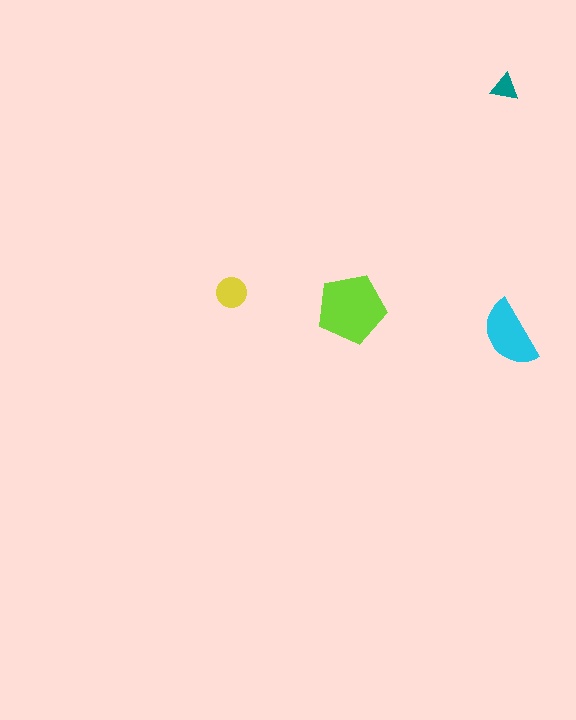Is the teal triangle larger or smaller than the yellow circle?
Smaller.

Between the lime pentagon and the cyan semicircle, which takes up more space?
The lime pentagon.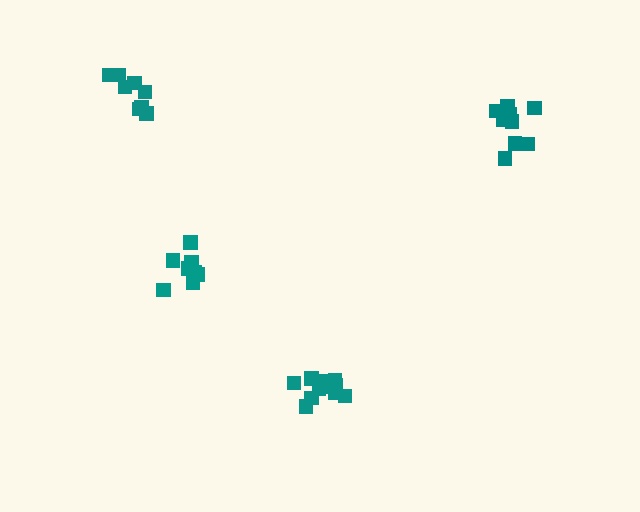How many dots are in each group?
Group 1: 9 dots, Group 2: 8 dots, Group 3: 12 dots, Group 4: 8 dots (37 total).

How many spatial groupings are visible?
There are 4 spatial groupings.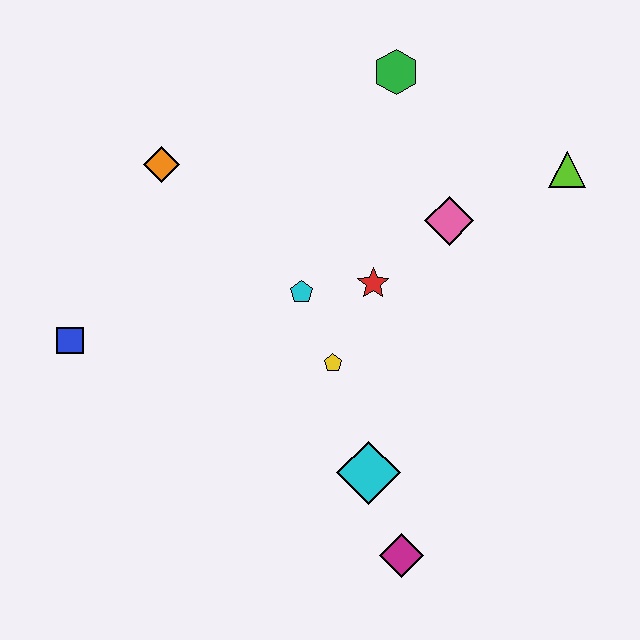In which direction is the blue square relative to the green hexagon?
The blue square is to the left of the green hexagon.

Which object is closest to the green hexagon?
The pink diamond is closest to the green hexagon.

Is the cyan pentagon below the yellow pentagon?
No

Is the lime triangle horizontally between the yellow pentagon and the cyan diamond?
No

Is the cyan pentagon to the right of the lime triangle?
No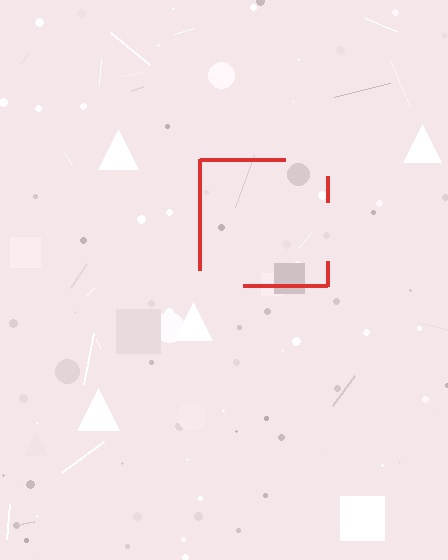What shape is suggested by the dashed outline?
The dashed outline suggests a square.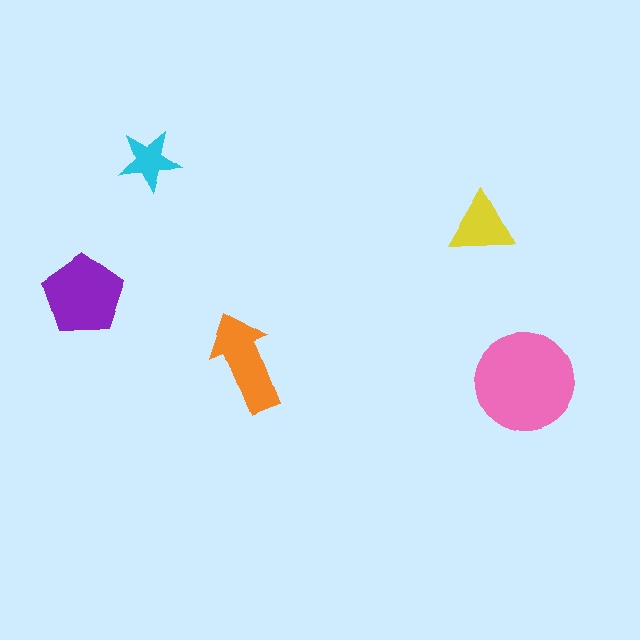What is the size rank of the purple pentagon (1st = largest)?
2nd.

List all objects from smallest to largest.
The cyan star, the yellow triangle, the orange arrow, the purple pentagon, the pink circle.